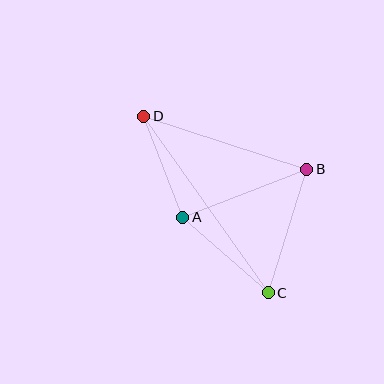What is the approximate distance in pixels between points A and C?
The distance between A and C is approximately 114 pixels.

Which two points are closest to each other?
Points A and D are closest to each other.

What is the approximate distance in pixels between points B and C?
The distance between B and C is approximately 129 pixels.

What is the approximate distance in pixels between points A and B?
The distance between A and B is approximately 133 pixels.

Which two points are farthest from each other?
Points C and D are farthest from each other.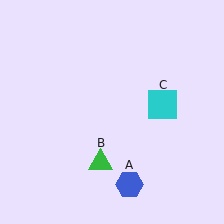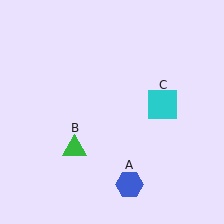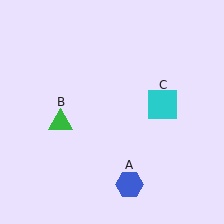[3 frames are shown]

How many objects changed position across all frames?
1 object changed position: green triangle (object B).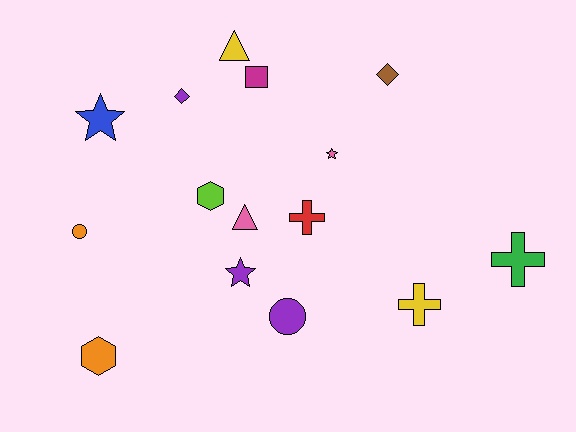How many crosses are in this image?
There are 3 crosses.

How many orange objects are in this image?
There are 2 orange objects.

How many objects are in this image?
There are 15 objects.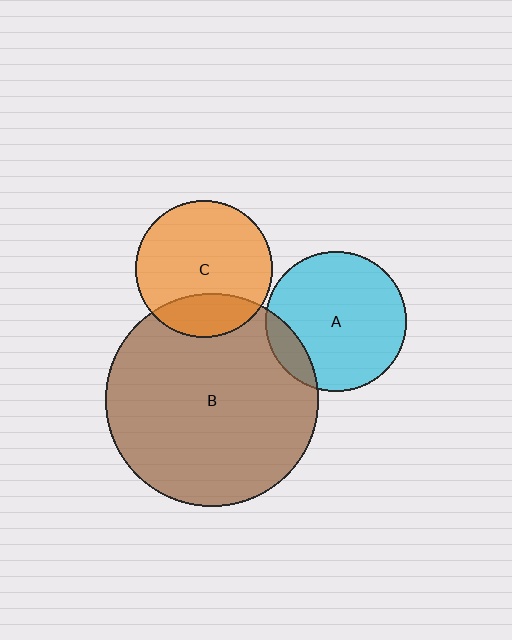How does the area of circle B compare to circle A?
Approximately 2.3 times.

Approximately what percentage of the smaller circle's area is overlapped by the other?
Approximately 25%.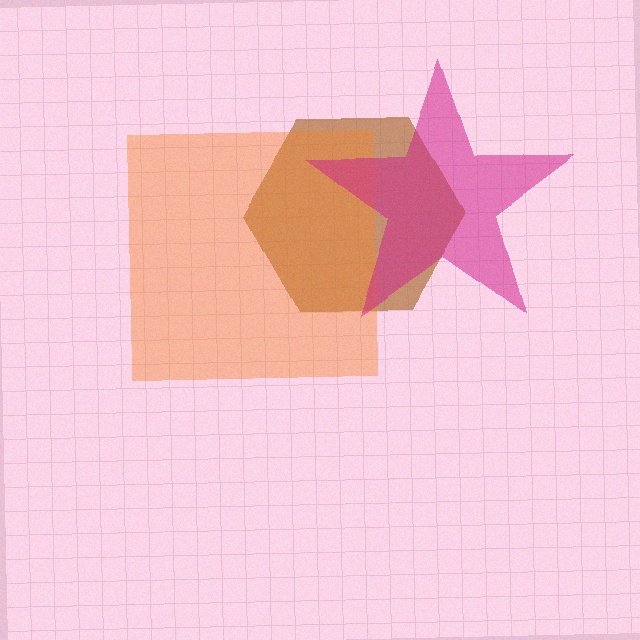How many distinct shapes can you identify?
There are 3 distinct shapes: a brown hexagon, an orange square, a magenta star.